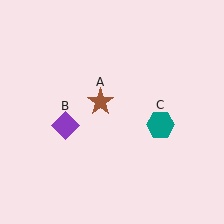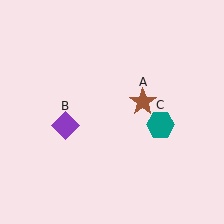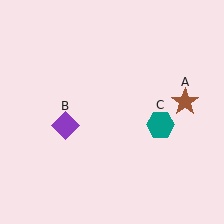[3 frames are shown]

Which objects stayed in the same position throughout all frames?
Purple diamond (object B) and teal hexagon (object C) remained stationary.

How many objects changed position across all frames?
1 object changed position: brown star (object A).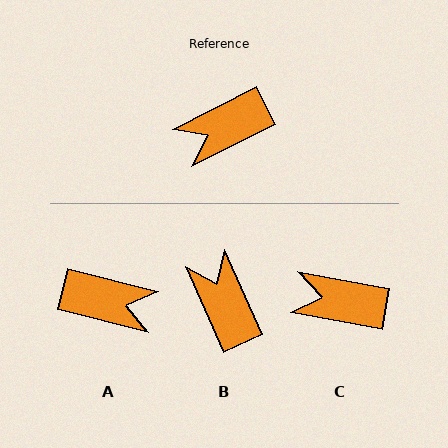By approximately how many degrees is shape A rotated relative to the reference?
Approximately 138 degrees counter-clockwise.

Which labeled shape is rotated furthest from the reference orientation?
A, about 138 degrees away.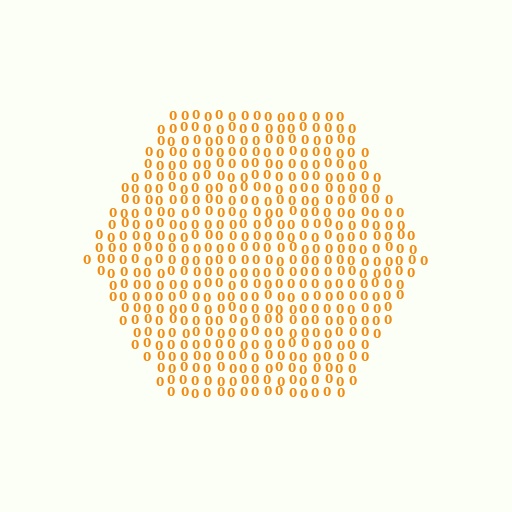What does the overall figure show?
The overall figure shows a hexagon.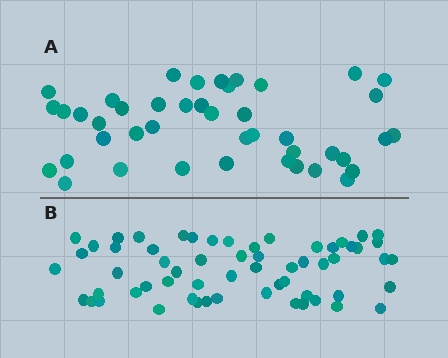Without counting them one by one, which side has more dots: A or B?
Region B (the bottom region) has more dots.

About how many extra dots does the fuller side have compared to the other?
Region B has approximately 15 more dots than region A.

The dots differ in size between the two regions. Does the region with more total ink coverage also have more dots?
No. Region A has more total ink coverage because its dots are larger, but region B actually contains more individual dots. Total area can be misleading — the number of items is what matters here.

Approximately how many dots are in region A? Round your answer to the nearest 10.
About 40 dots. (The exact count is 43, which rounds to 40.)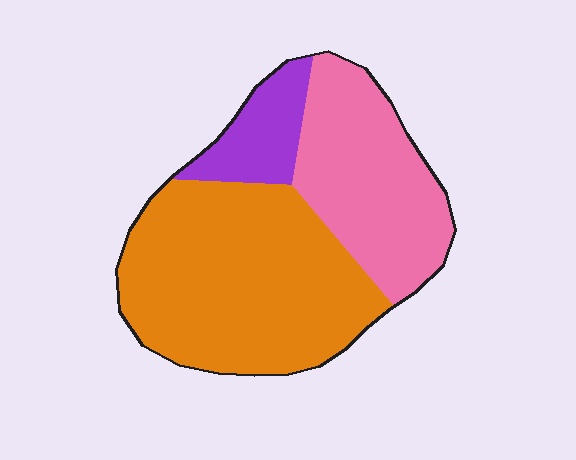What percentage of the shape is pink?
Pink covers about 35% of the shape.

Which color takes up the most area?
Orange, at roughly 55%.